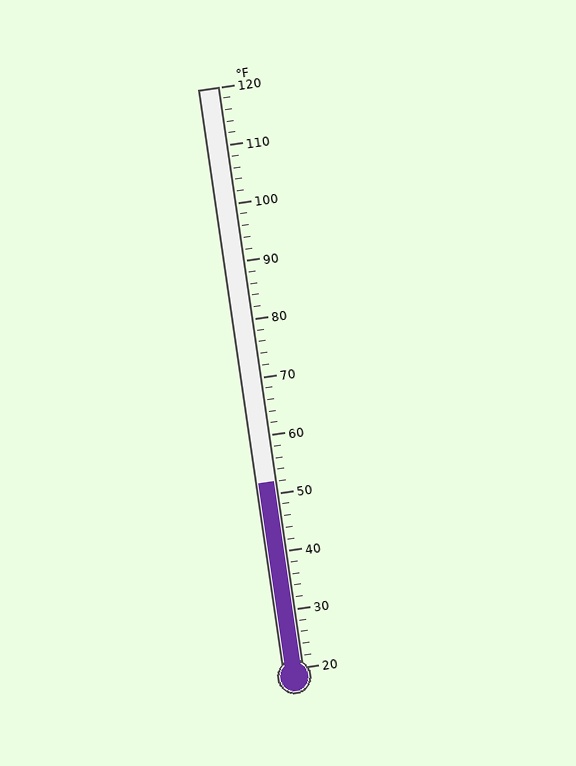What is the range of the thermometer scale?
The thermometer scale ranges from 20°F to 120°F.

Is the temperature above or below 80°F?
The temperature is below 80°F.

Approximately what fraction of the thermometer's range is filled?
The thermometer is filled to approximately 30% of its range.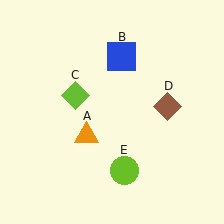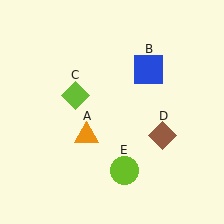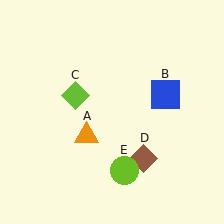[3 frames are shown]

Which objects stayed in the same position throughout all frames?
Orange triangle (object A) and lime diamond (object C) and lime circle (object E) remained stationary.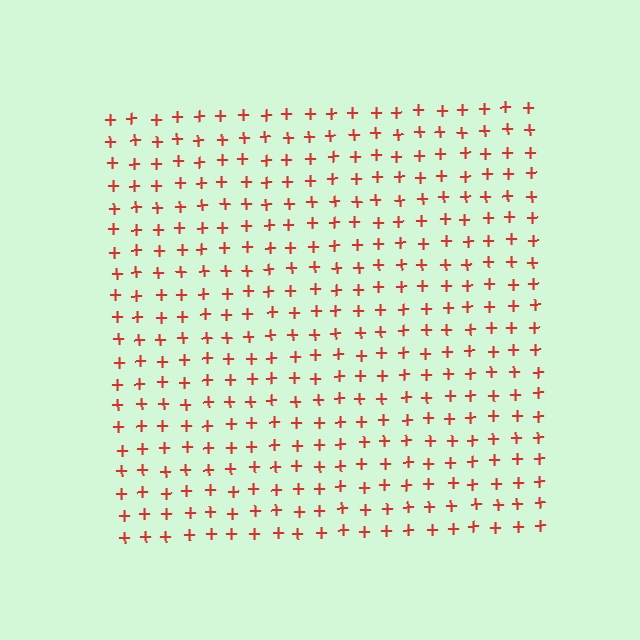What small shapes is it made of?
It is made of small plus signs.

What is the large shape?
The large shape is a square.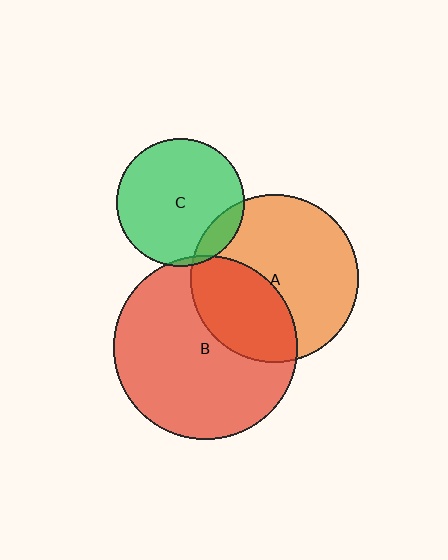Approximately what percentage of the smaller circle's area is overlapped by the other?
Approximately 5%.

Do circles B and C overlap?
Yes.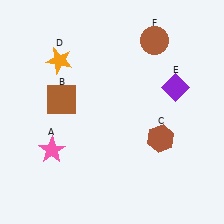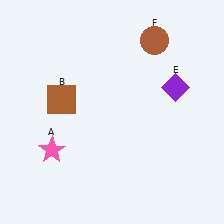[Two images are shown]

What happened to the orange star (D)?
The orange star (D) was removed in Image 2. It was in the top-left area of Image 1.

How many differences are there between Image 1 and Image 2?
There are 2 differences between the two images.